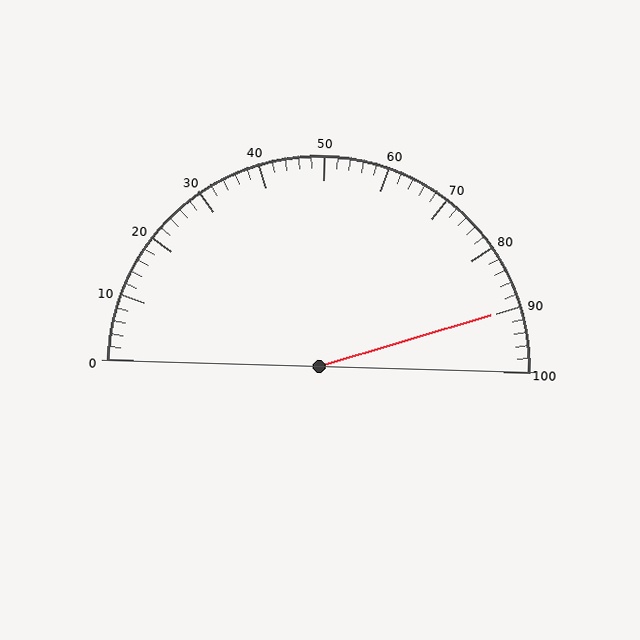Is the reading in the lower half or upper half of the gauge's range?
The reading is in the upper half of the range (0 to 100).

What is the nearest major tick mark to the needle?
The nearest major tick mark is 90.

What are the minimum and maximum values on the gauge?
The gauge ranges from 0 to 100.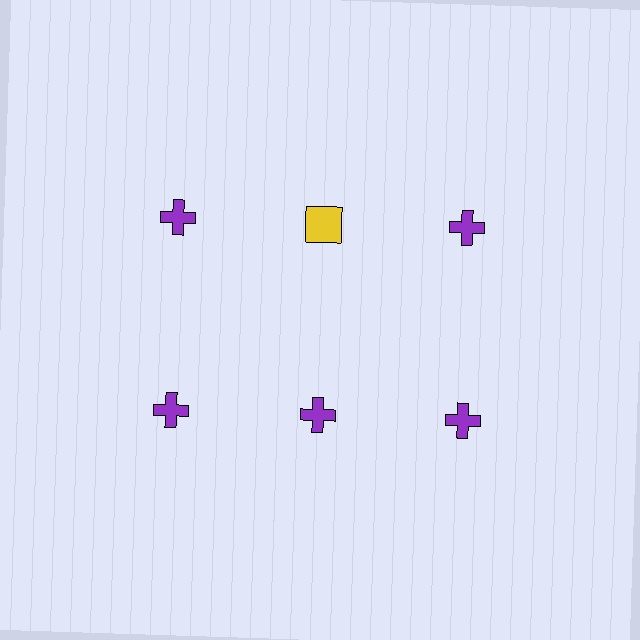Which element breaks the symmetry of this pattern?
The yellow square in the top row, second from left column breaks the symmetry. All other shapes are purple crosses.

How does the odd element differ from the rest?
It differs in both color (yellow instead of purple) and shape (square instead of cross).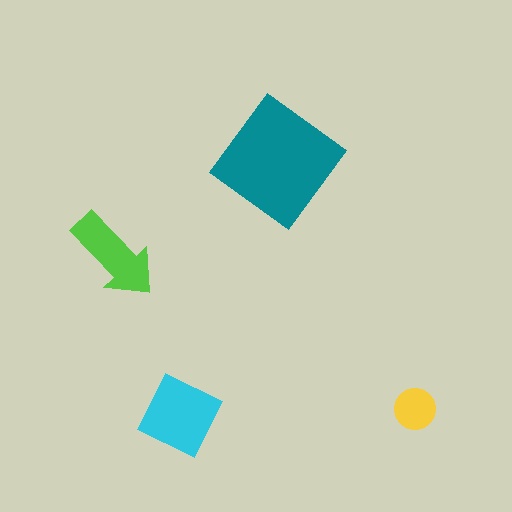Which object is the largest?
The teal diamond.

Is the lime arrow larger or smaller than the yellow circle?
Larger.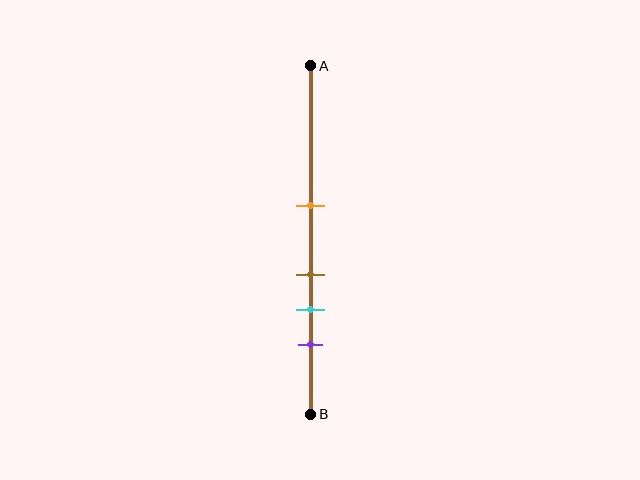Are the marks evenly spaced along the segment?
No, the marks are not evenly spaced.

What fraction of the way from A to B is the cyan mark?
The cyan mark is approximately 70% (0.7) of the way from A to B.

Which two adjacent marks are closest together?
The brown and cyan marks are the closest adjacent pair.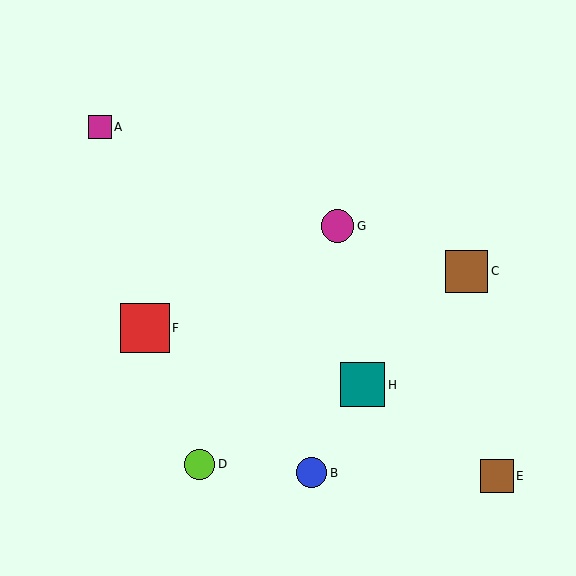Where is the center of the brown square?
The center of the brown square is at (467, 271).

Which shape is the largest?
The red square (labeled F) is the largest.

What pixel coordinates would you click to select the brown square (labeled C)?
Click at (467, 271) to select the brown square C.